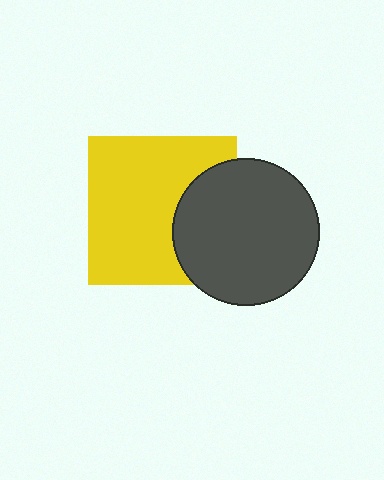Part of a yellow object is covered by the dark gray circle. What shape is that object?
It is a square.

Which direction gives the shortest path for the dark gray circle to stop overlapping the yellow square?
Moving right gives the shortest separation.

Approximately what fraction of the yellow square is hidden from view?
Roughly 30% of the yellow square is hidden behind the dark gray circle.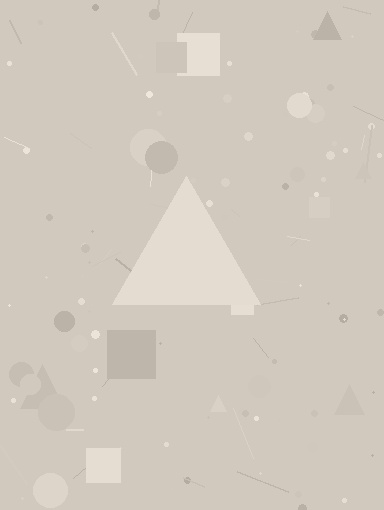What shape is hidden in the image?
A triangle is hidden in the image.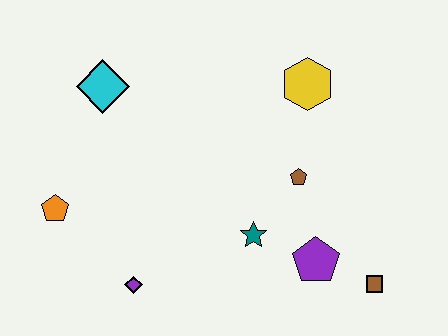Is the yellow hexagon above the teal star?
Yes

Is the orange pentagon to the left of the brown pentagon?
Yes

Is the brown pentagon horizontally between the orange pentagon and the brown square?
Yes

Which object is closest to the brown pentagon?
The teal star is closest to the brown pentagon.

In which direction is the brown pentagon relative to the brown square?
The brown pentagon is above the brown square.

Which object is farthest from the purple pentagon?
The cyan diamond is farthest from the purple pentagon.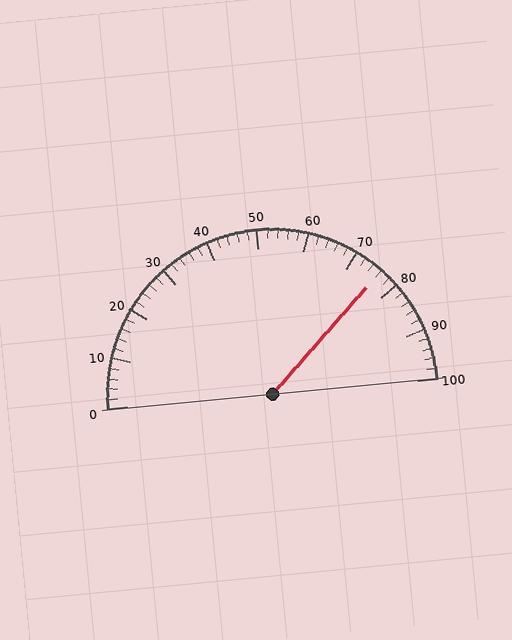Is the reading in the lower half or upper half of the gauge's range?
The reading is in the upper half of the range (0 to 100).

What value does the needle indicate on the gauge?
The needle indicates approximately 76.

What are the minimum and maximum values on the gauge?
The gauge ranges from 0 to 100.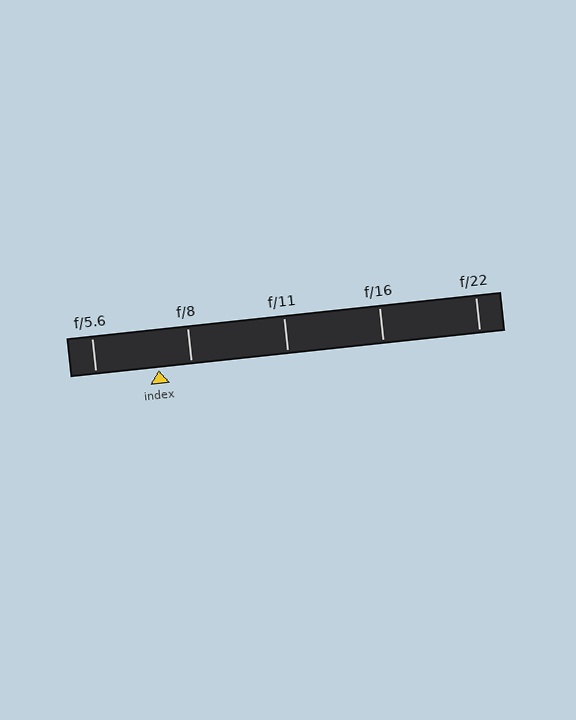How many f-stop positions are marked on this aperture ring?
There are 5 f-stop positions marked.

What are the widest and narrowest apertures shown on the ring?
The widest aperture shown is f/5.6 and the narrowest is f/22.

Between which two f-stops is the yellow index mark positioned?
The index mark is between f/5.6 and f/8.